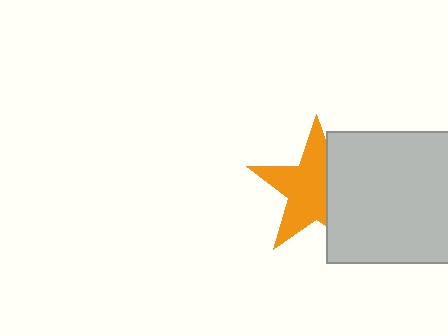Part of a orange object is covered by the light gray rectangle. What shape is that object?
It is a star.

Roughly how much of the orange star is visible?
About half of it is visible (roughly 62%).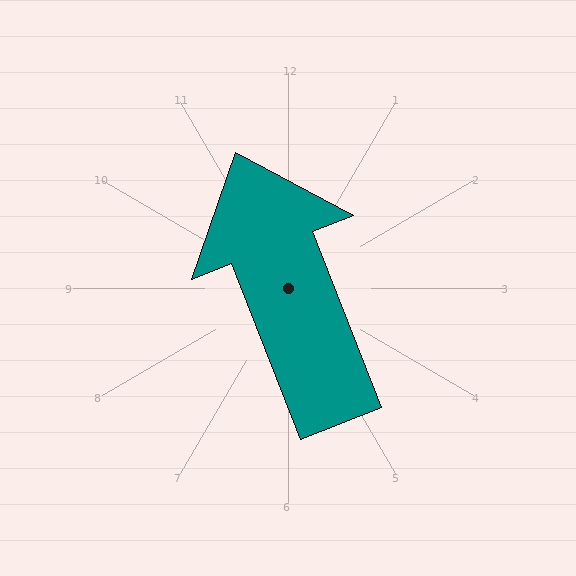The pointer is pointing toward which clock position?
Roughly 11 o'clock.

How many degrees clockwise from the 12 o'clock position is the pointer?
Approximately 339 degrees.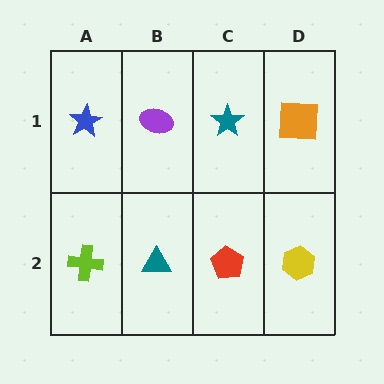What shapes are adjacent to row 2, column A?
A blue star (row 1, column A), a teal triangle (row 2, column B).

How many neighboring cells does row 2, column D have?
2.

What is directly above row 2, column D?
An orange square.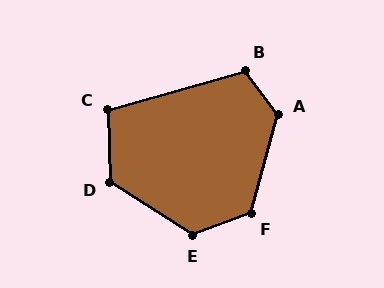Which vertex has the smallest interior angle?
C, at approximately 104 degrees.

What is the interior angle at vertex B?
Approximately 111 degrees (obtuse).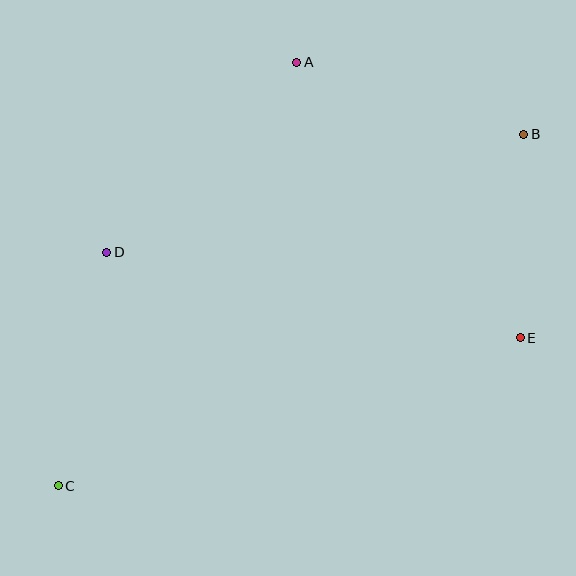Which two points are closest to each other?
Points B and E are closest to each other.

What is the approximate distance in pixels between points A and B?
The distance between A and B is approximately 238 pixels.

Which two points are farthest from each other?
Points B and C are farthest from each other.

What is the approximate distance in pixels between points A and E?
The distance between A and E is approximately 355 pixels.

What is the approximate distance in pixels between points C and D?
The distance between C and D is approximately 238 pixels.